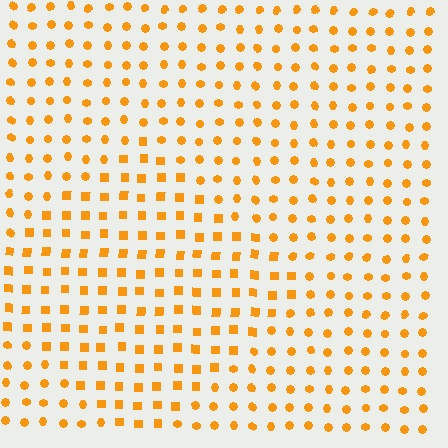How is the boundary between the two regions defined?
The boundary is defined by a change in element shape: squares inside vs. circles outside. All elements share the same color and spacing.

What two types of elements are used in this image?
The image uses squares inside the diamond region and circles outside it.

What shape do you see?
I see a diamond.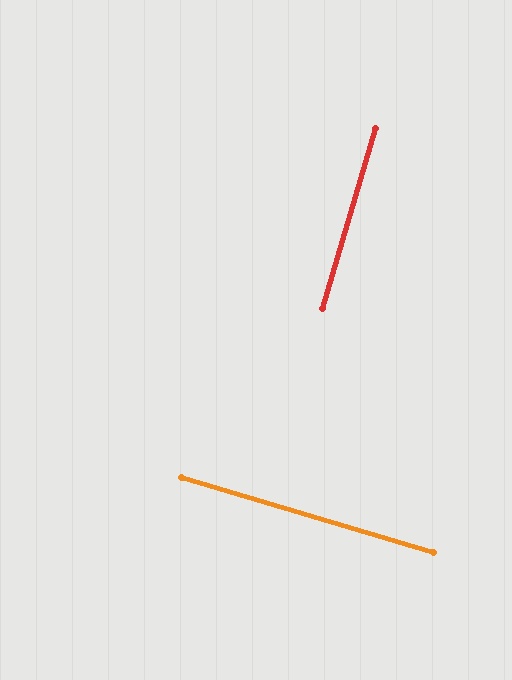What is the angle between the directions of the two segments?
Approximately 90 degrees.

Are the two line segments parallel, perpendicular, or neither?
Perpendicular — they meet at approximately 90°.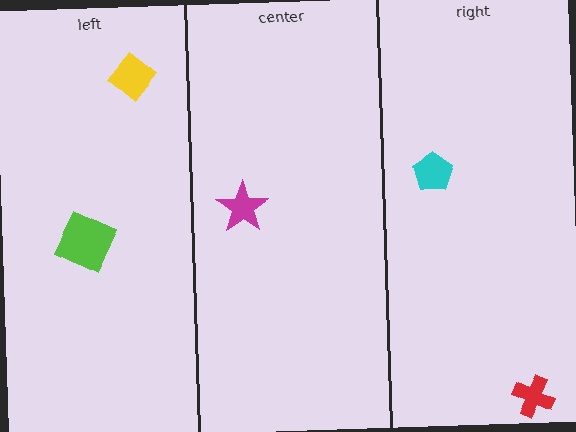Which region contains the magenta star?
The center region.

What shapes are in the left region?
The yellow diamond, the lime square.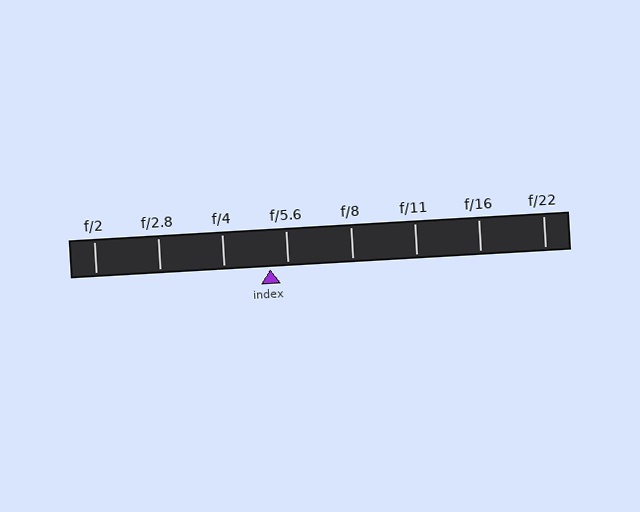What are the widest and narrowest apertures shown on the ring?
The widest aperture shown is f/2 and the narrowest is f/22.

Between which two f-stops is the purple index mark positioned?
The index mark is between f/4 and f/5.6.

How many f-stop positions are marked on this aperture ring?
There are 8 f-stop positions marked.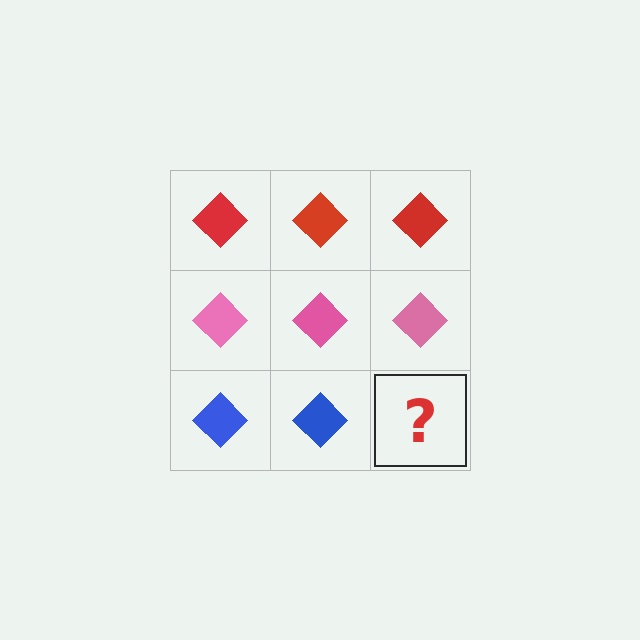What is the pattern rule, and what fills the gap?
The rule is that each row has a consistent color. The gap should be filled with a blue diamond.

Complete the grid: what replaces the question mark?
The question mark should be replaced with a blue diamond.